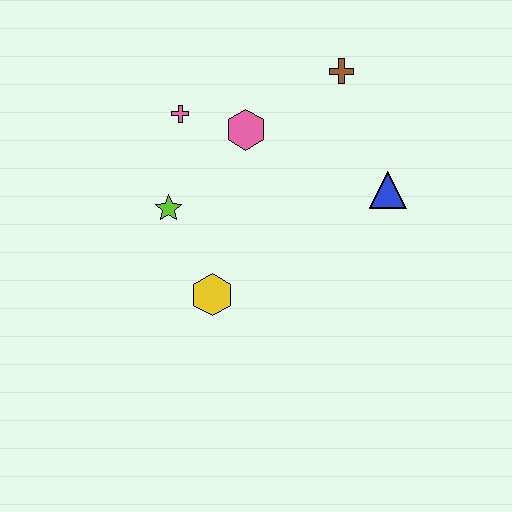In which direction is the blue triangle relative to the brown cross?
The blue triangle is below the brown cross.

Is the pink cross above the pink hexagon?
Yes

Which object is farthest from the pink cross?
The blue triangle is farthest from the pink cross.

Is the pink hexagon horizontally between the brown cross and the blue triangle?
No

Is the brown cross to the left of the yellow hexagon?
No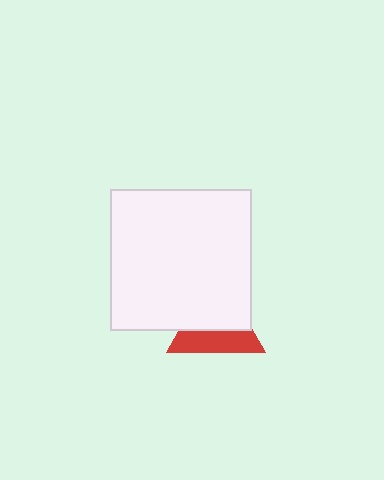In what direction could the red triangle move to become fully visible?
The red triangle could move down. That would shift it out from behind the white square entirely.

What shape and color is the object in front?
The object in front is a white square.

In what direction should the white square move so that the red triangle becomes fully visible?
The white square should move up. That is the shortest direction to clear the overlap and leave the red triangle fully visible.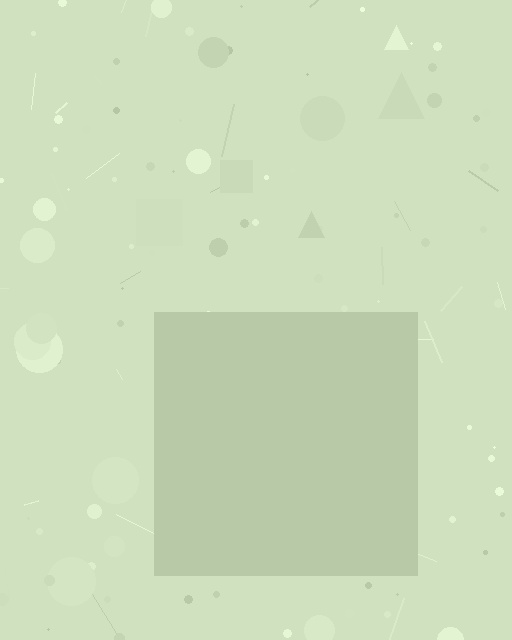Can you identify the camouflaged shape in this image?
The camouflaged shape is a square.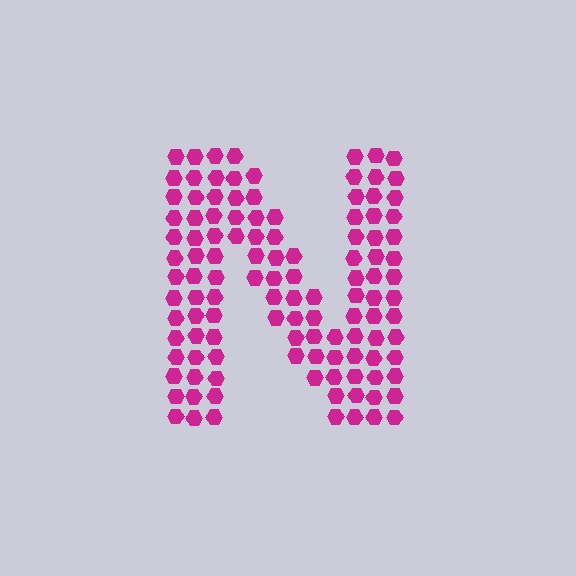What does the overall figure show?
The overall figure shows the letter N.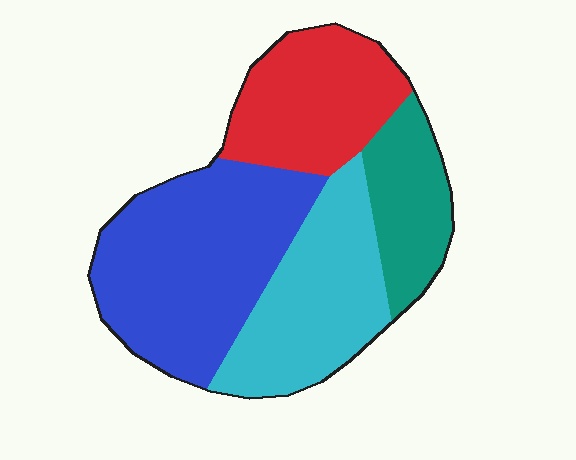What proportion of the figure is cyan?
Cyan covers around 25% of the figure.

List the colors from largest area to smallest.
From largest to smallest: blue, cyan, red, teal.